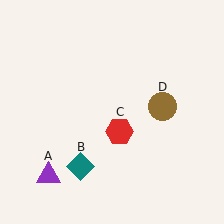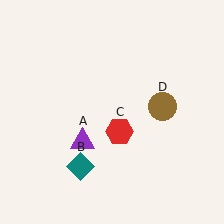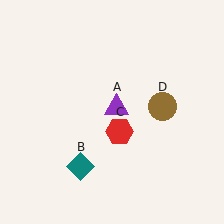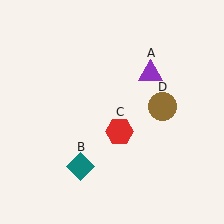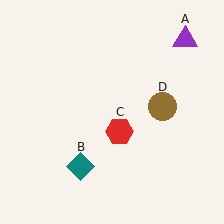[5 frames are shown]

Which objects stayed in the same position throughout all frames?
Teal diamond (object B) and red hexagon (object C) and brown circle (object D) remained stationary.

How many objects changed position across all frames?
1 object changed position: purple triangle (object A).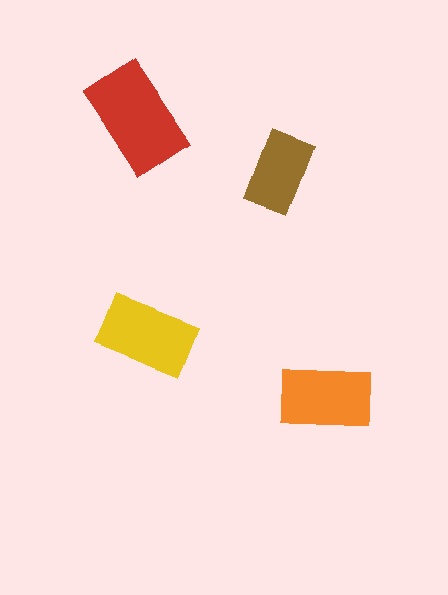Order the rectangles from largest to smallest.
the red one, the yellow one, the orange one, the brown one.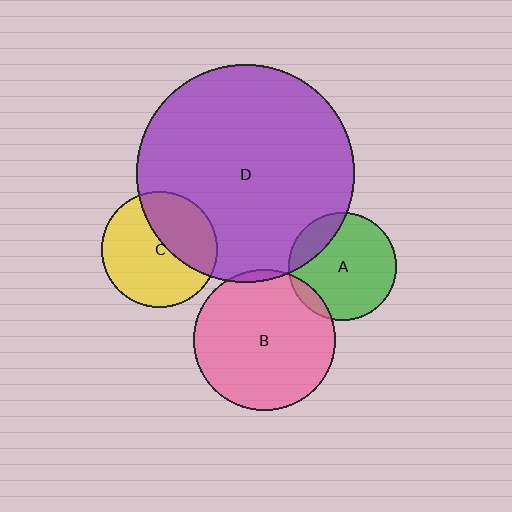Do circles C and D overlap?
Yes.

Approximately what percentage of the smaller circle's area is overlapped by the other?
Approximately 40%.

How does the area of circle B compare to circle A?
Approximately 1.7 times.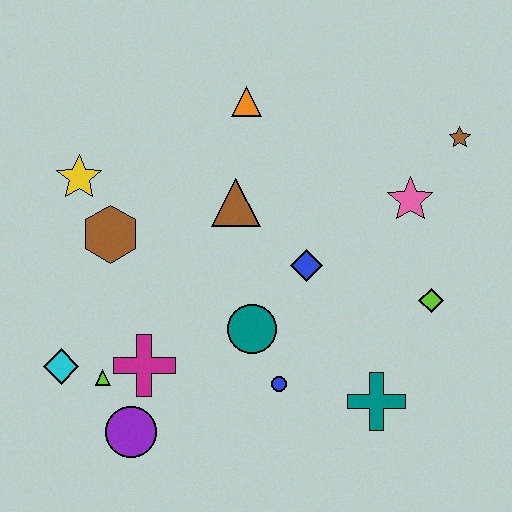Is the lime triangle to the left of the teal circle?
Yes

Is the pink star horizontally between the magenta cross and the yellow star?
No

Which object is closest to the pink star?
The brown star is closest to the pink star.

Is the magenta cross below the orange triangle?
Yes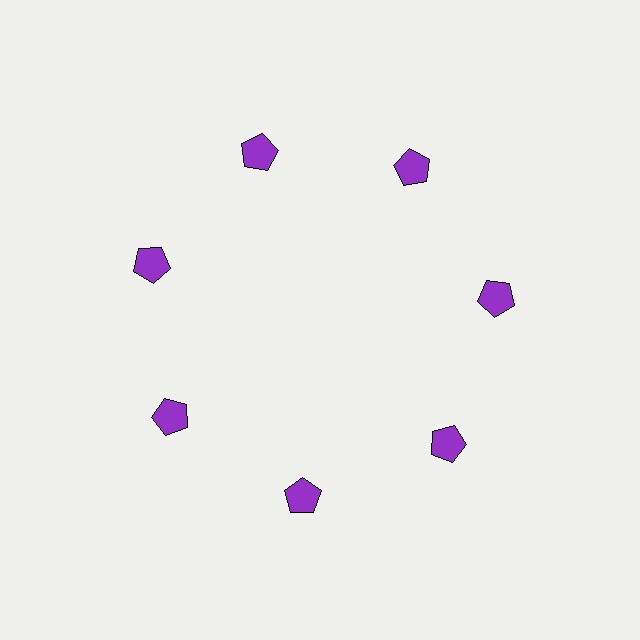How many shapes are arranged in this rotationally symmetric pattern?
There are 7 shapes, arranged in 7 groups of 1.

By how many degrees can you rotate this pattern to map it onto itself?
The pattern maps onto itself every 51 degrees of rotation.